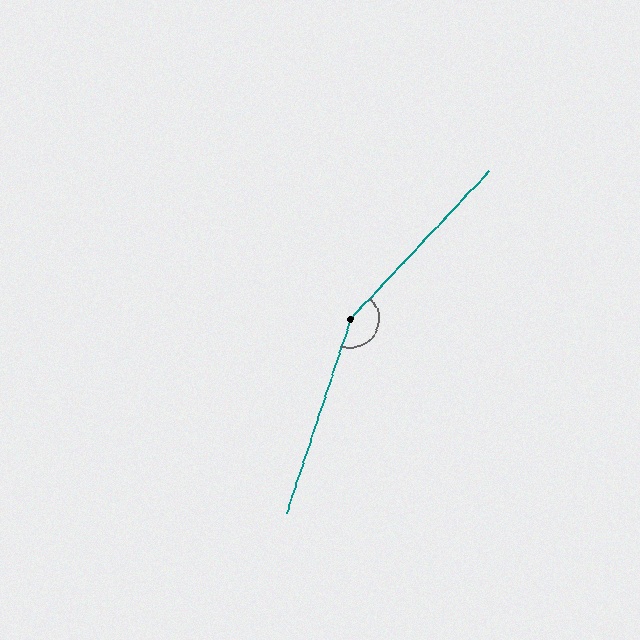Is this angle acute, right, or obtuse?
It is obtuse.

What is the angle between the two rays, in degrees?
Approximately 155 degrees.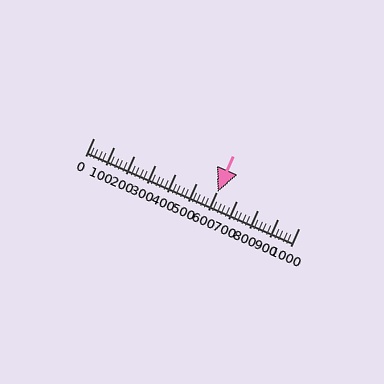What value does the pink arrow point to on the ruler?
The pink arrow points to approximately 605.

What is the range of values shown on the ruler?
The ruler shows values from 0 to 1000.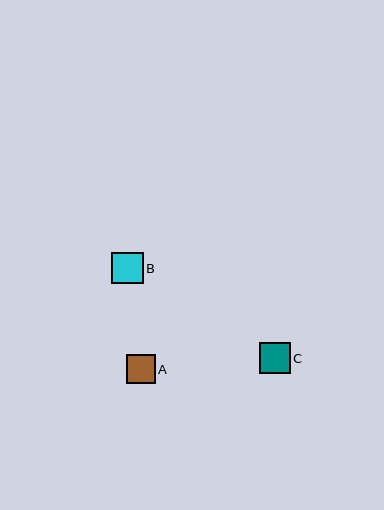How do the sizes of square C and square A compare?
Square C and square A are approximately the same size.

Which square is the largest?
Square B is the largest with a size of approximately 32 pixels.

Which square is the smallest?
Square A is the smallest with a size of approximately 29 pixels.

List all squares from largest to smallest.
From largest to smallest: B, C, A.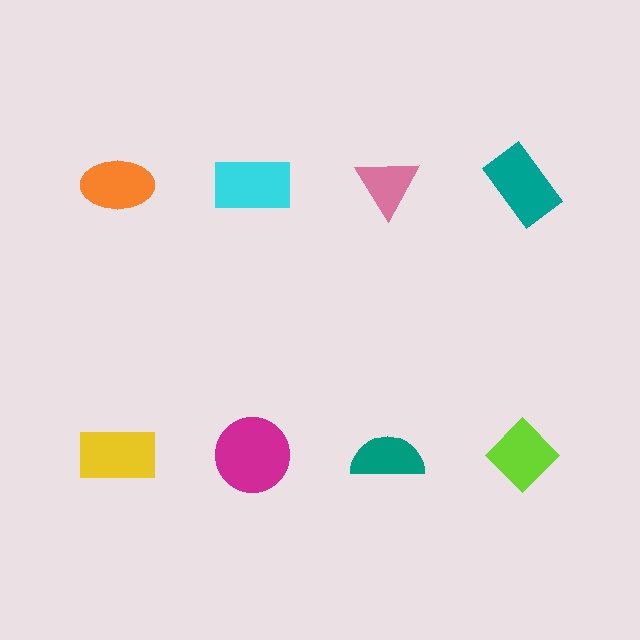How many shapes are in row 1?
4 shapes.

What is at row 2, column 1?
A yellow rectangle.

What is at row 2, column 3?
A teal semicircle.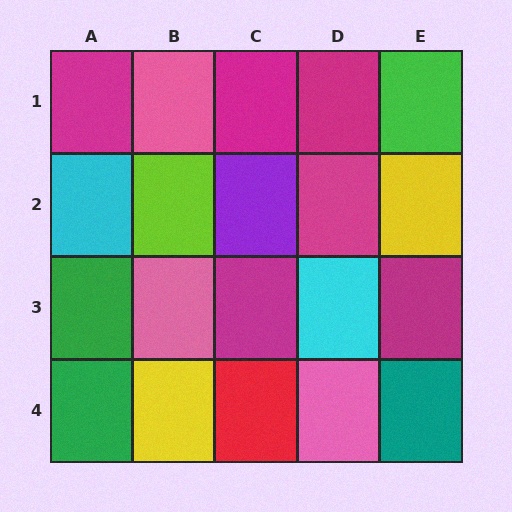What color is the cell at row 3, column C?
Magenta.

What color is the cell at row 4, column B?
Yellow.